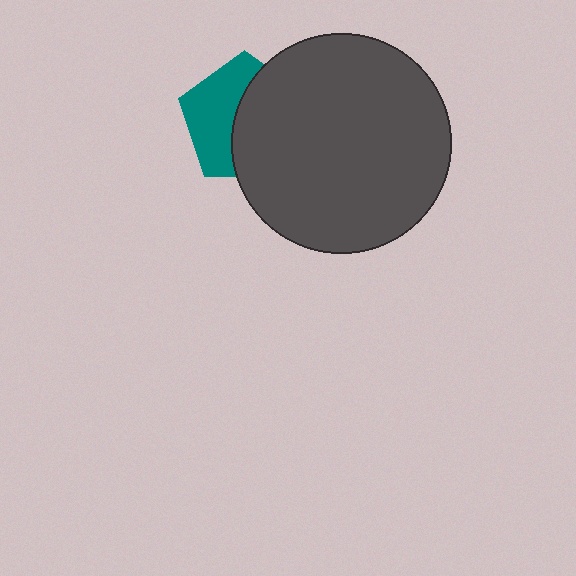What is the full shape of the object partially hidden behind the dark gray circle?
The partially hidden object is a teal pentagon.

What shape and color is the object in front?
The object in front is a dark gray circle.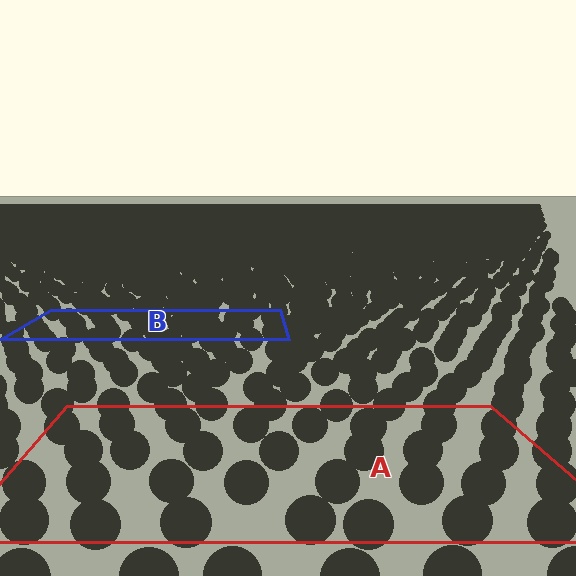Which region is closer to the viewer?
Region A is closer. The texture elements there are larger and more spread out.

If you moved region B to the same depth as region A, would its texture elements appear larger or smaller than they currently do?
They would appear larger. At a closer depth, the same texture elements are projected at a bigger on-screen size.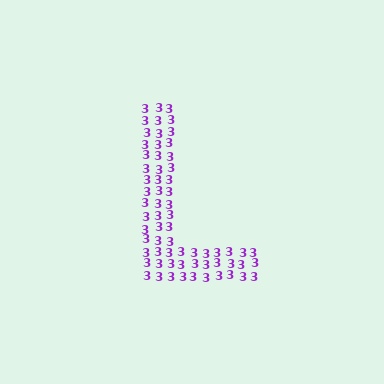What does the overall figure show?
The overall figure shows the letter L.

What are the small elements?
The small elements are digit 3's.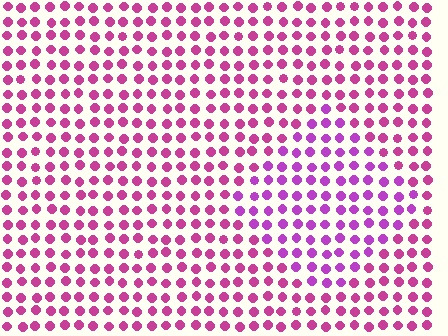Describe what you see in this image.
The image is filled with small magenta elements in a uniform arrangement. A diamond-shaped region is visible where the elements are tinted to a slightly different hue, forming a subtle color boundary.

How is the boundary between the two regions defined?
The boundary is defined purely by a slight shift in hue (about 26 degrees). Spacing, size, and orientation are identical on both sides.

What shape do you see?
I see a diamond.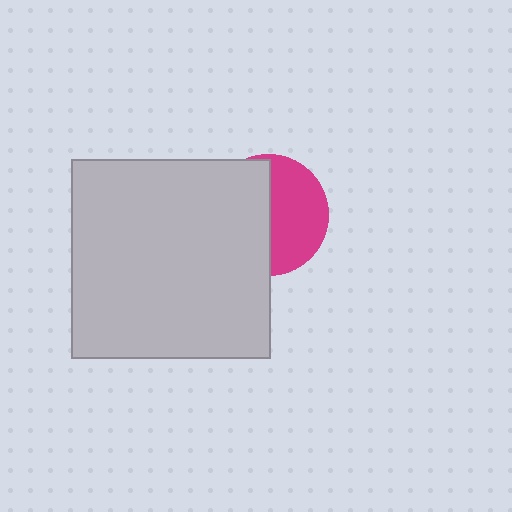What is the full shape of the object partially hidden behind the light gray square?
The partially hidden object is a magenta circle.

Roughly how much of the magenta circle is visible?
About half of it is visible (roughly 48%).